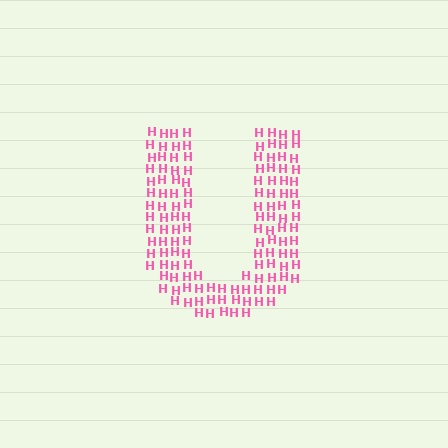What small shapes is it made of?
It is made of small letter H's.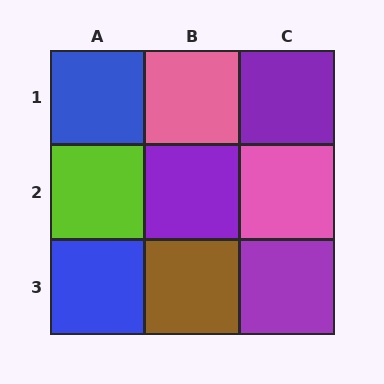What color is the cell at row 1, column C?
Purple.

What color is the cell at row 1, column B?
Pink.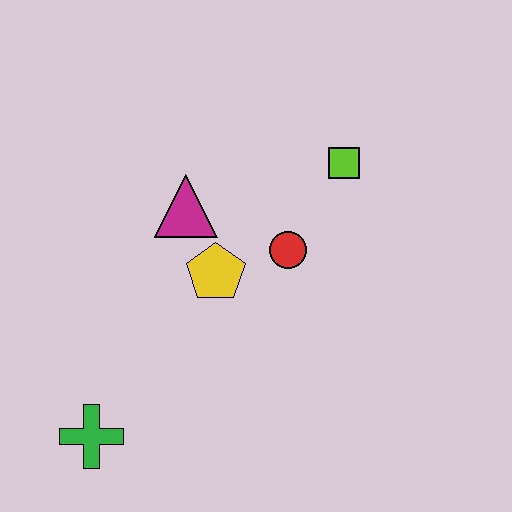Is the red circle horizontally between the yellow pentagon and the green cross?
No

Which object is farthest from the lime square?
The green cross is farthest from the lime square.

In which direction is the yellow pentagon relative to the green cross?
The yellow pentagon is above the green cross.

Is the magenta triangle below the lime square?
Yes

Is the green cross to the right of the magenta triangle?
No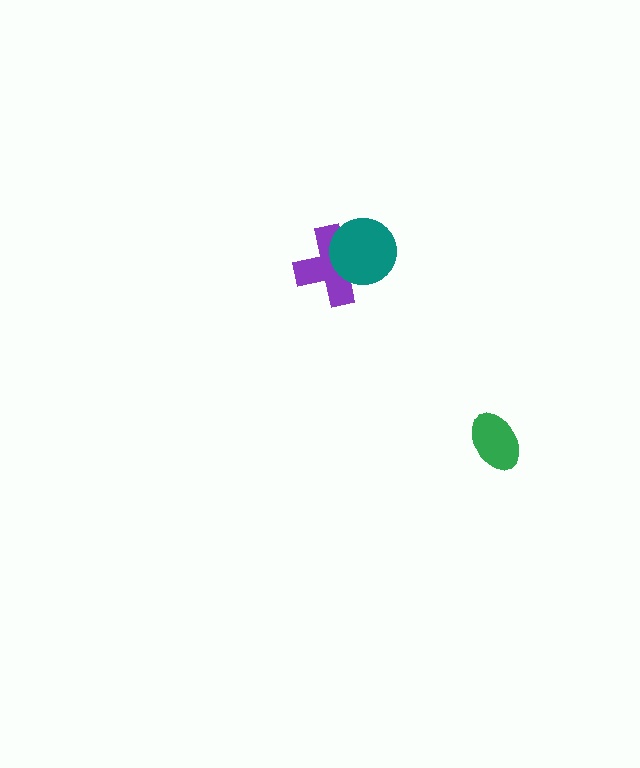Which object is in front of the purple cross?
The teal circle is in front of the purple cross.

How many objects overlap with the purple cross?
1 object overlaps with the purple cross.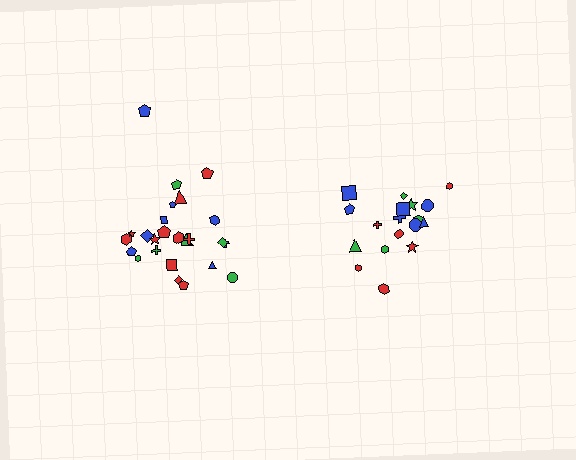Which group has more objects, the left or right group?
The left group.